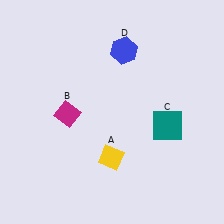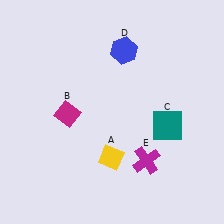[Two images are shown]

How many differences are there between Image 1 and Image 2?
There is 1 difference between the two images.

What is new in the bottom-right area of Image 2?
A magenta cross (E) was added in the bottom-right area of Image 2.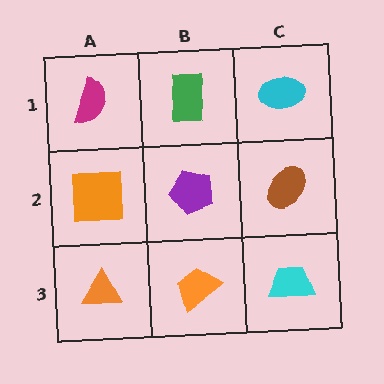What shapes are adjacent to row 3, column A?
An orange square (row 2, column A), an orange trapezoid (row 3, column B).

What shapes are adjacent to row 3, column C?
A brown ellipse (row 2, column C), an orange trapezoid (row 3, column B).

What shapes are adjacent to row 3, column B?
A purple pentagon (row 2, column B), an orange triangle (row 3, column A), a cyan trapezoid (row 3, column C).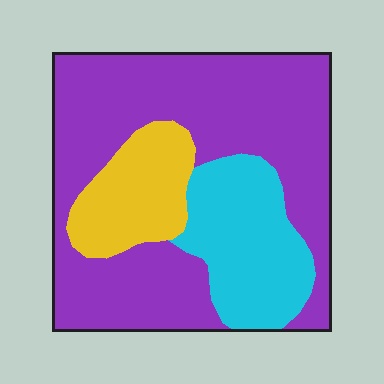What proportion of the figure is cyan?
Cyan takes up about one fifth (1/5) of the figure.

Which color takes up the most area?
Purple, at roughly 65%.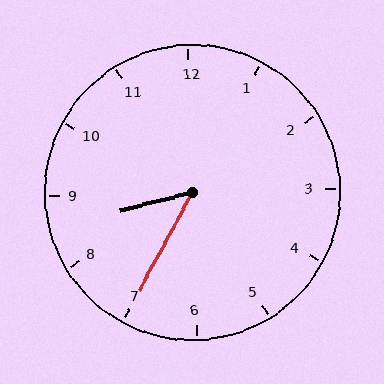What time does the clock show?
8:35.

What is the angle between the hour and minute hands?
Approximately 48 degrees.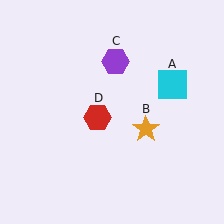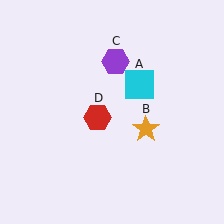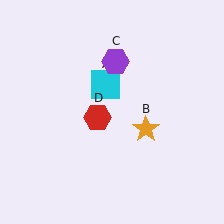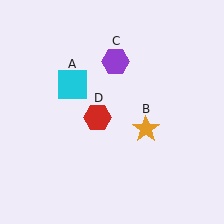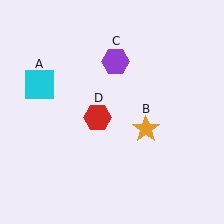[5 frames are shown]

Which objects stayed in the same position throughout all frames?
Orange star (object B) and purple hexagon (object C) and red hexagon (object D) remained stationary.